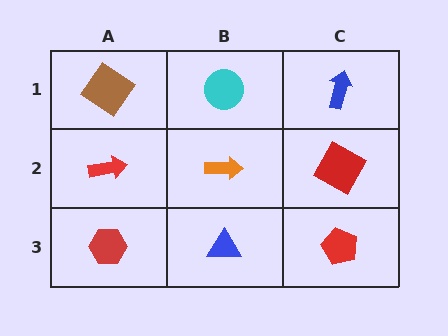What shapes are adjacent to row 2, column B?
A cyan circle (row 1, column B), a blue triangle (row 3, column B), a red arrow (row 2, column A), a red square (row 2, column C).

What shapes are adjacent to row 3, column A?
A red arrow (row 2, column A), a blue triangle (row 3, column B).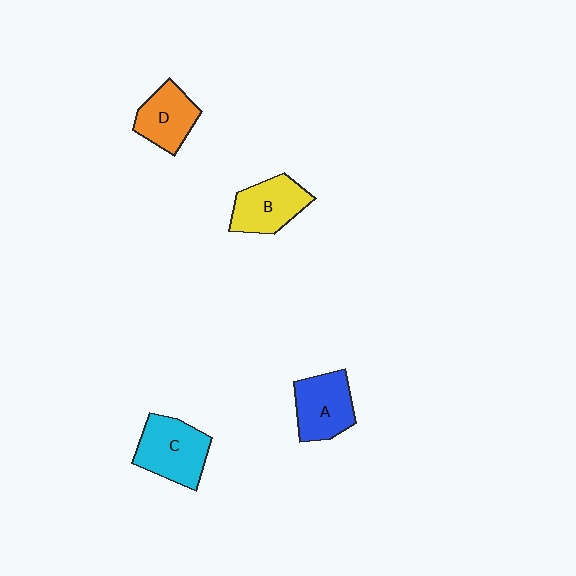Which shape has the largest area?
Shape C (cyan).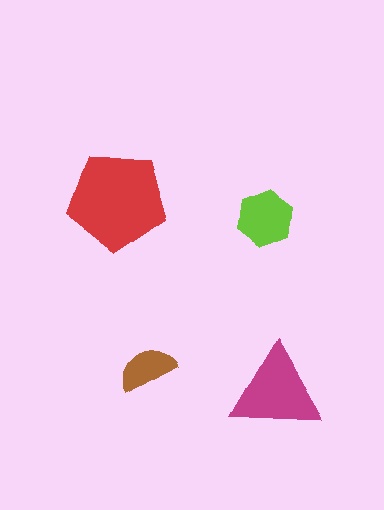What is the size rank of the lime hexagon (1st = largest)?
3rd.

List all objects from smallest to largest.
The brown semicircle, the lime hexagon, the magenta triangle, the red pentagon.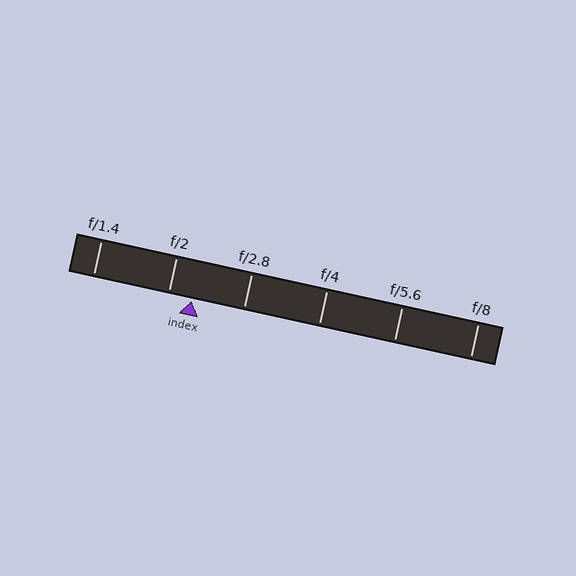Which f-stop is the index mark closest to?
The index mark is closest to f/2.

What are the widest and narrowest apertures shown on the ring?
The widest aperture shown is f/1.4 and the narrowest is f/8.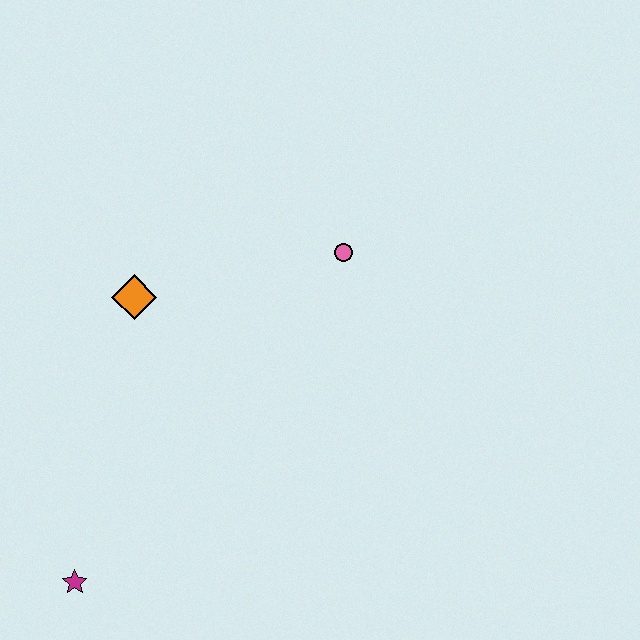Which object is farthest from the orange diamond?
The magenta star is farthest from the orange diamond.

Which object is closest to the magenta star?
The orange diamond is closest to the magenta star.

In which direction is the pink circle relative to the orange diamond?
The pink circle is to the right of the orange diamond.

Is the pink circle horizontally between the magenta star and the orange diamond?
No